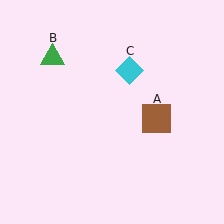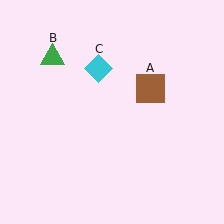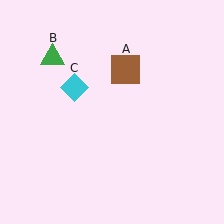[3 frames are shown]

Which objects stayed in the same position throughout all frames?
Green triangle (object B) remained stationary.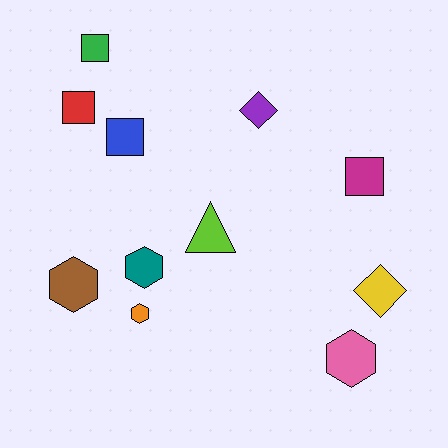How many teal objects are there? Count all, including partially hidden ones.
There is 1 teal object.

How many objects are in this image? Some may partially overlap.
There are 11 objects.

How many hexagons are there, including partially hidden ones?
There are 4 hexagons.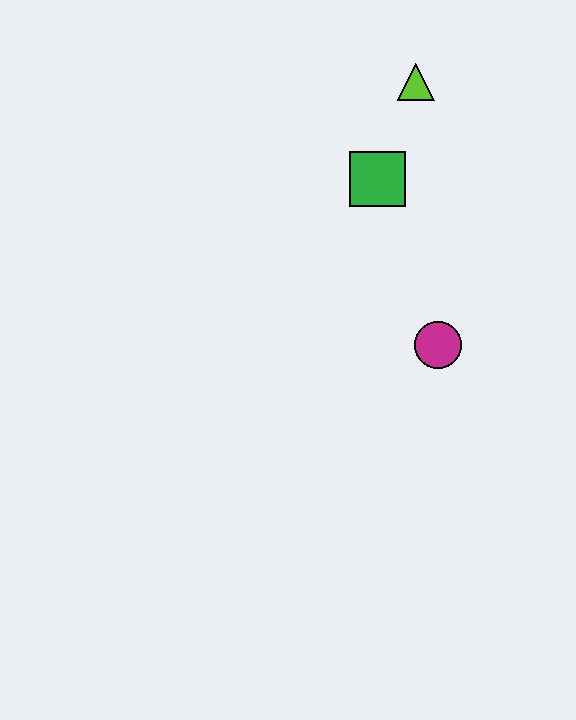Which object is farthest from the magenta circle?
The lime triangle is farthest from the magenta circle.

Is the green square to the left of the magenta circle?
Yes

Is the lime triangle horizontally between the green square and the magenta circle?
Yes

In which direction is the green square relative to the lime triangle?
The green square is below the lime triangle.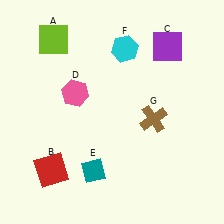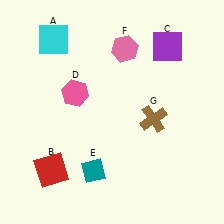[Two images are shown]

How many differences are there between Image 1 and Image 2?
There are 2 differences between the two images.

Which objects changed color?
A changed from lime to cyan. F changed from cyan to pink.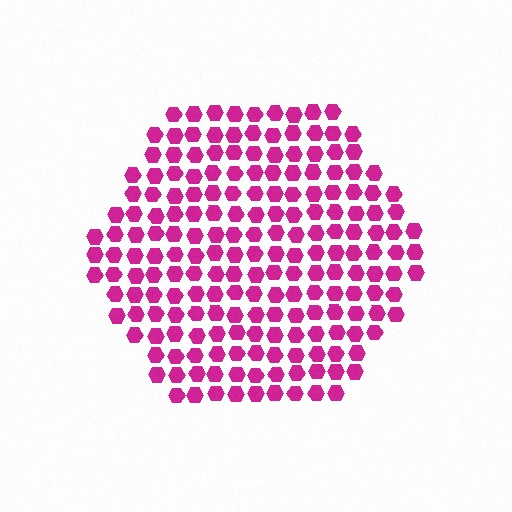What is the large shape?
The large shape is a hexagon.